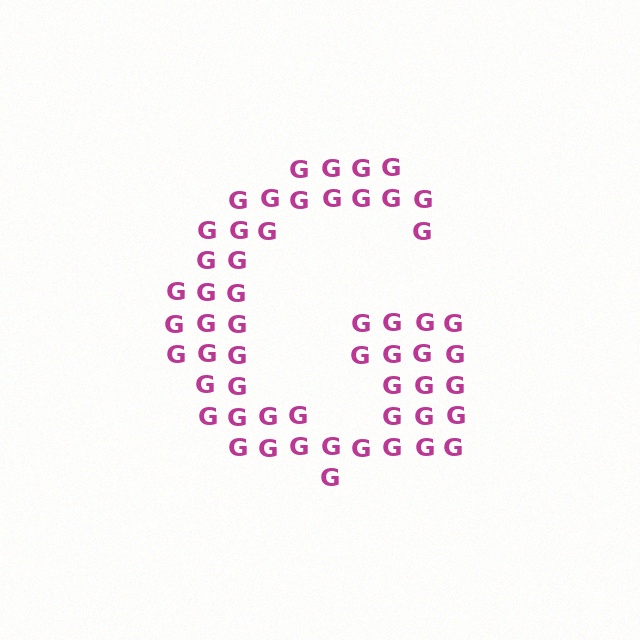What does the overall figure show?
The overall figure shows the letter G.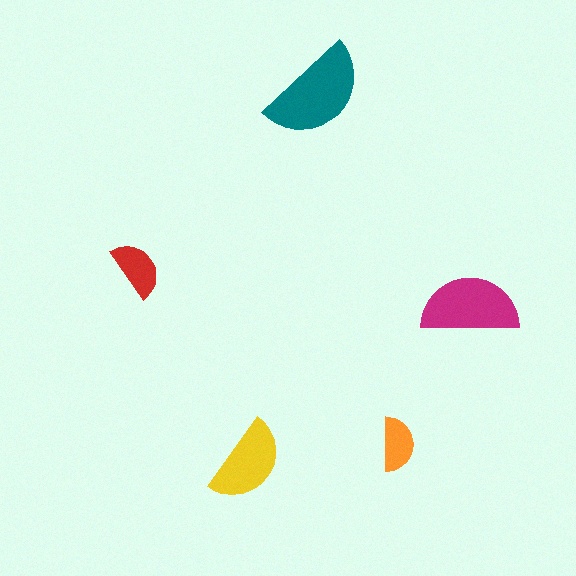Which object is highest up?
The teal semicircle is topmost.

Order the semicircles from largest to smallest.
the teal one, the magenta one, the yellow one, the red one, the orange one.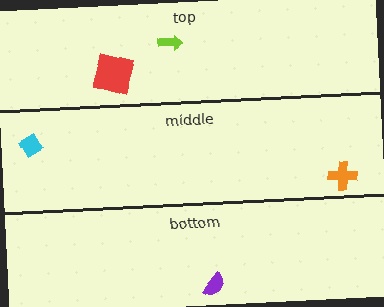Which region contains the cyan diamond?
The middle region.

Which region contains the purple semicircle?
The bottom region.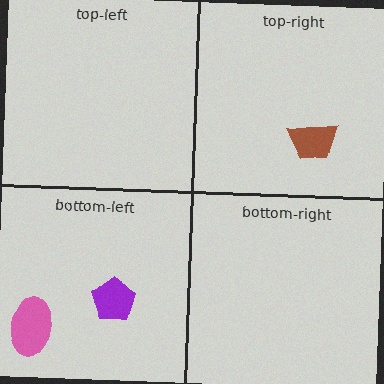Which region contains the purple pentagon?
The bottom-left region.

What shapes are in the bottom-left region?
The pink ellipse, the purple pentagon.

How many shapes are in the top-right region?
1.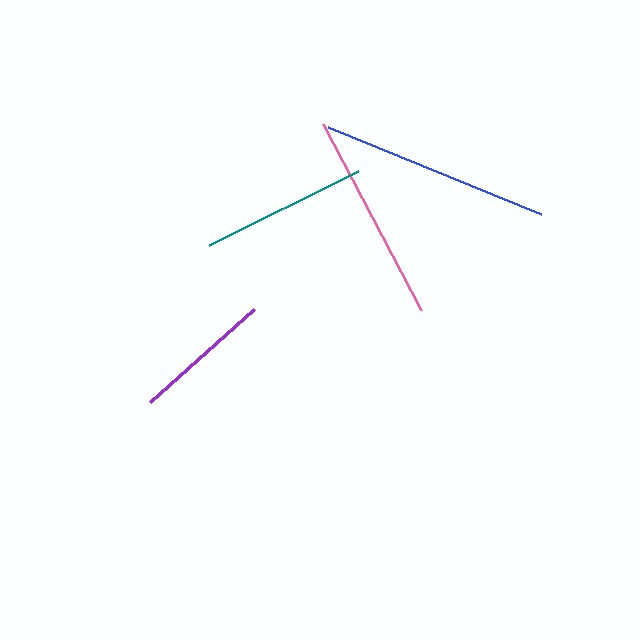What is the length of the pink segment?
The pink segment is approximately 211 pixels long.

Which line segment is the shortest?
The purple line is the shortest at approximately 140 pixels.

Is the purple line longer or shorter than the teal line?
The teal line is longer than the purple line.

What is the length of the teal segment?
The teal segment is approximately 166 pixels long.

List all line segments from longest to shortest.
From longest to shortest: blue, pink, teal, purple.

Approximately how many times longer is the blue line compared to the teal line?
The blue line is approximately 1.4 times the length of the teal line.